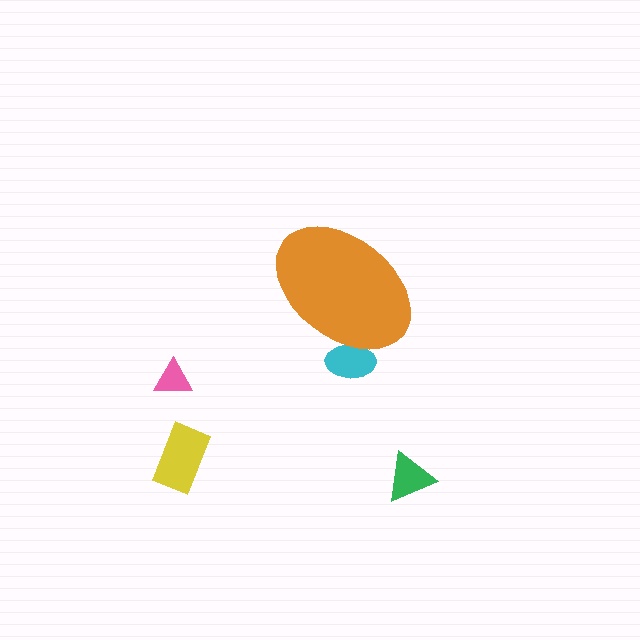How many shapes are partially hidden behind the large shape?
1 shape is partially hidden.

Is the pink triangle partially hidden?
No, the pink triangle is fully visible.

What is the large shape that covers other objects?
An orange ellipse.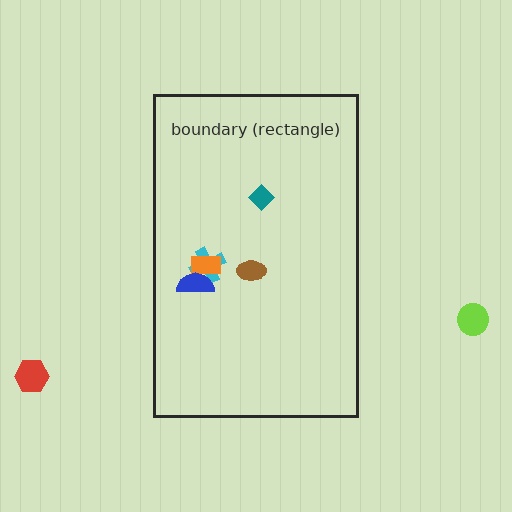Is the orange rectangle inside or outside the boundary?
Inside.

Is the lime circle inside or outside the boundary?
Outside.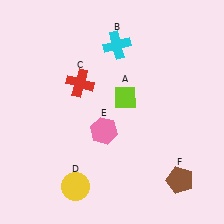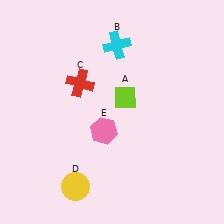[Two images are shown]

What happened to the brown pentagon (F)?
The brown pentagon (F) was removed in Image 2. It was in the bottom-right area of Image 1.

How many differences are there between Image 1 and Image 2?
There is 1 difference between the two images.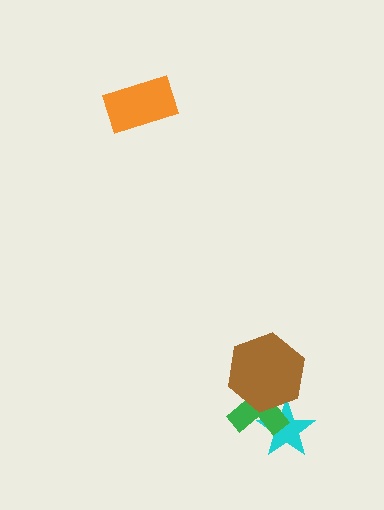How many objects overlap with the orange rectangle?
0 objects overlap with the orange rectangle.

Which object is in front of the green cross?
The brown hexagon is in front of the green cross.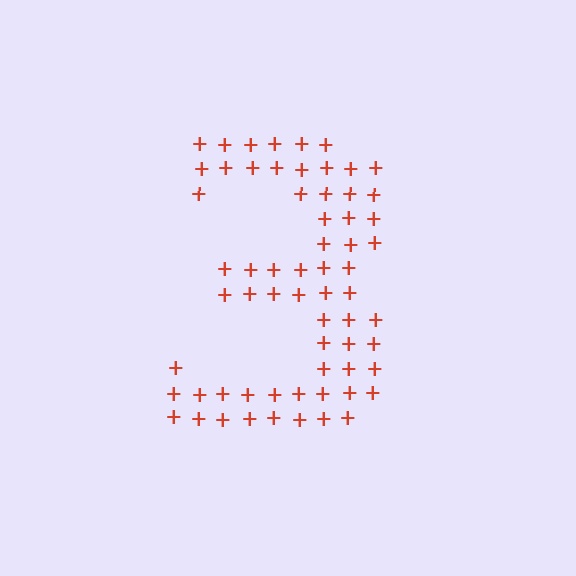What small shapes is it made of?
It is made of small plus signs.